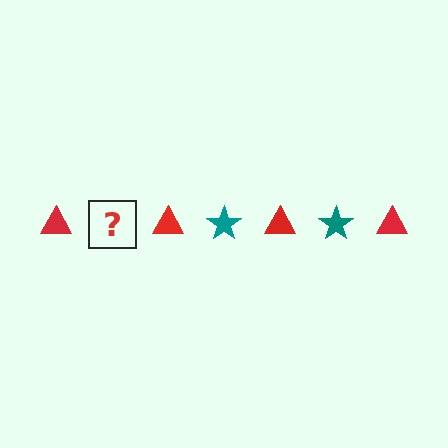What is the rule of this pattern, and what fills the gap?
The rule is that the pattern alternates between red triangle and teal star. The gap should be filled with a teal star.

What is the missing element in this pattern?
The missing element is a teal star.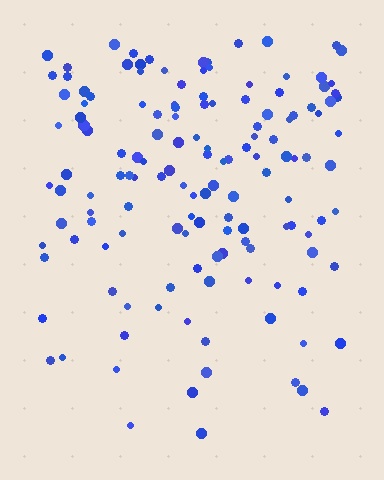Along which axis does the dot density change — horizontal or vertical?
Vertical.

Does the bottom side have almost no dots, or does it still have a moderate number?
Still a moderate number, just noticeably fewer than the top.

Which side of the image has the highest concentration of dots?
The top.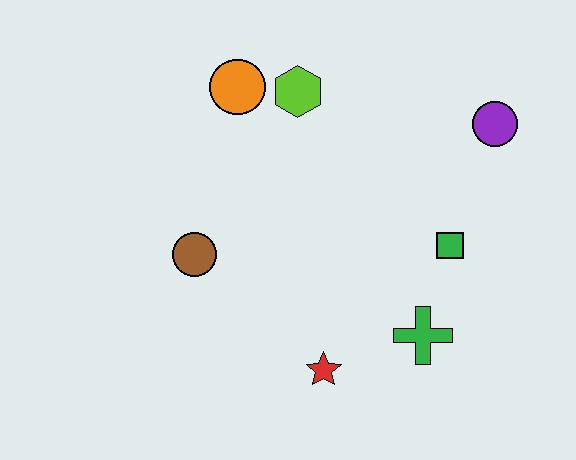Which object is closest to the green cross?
The green square is closest to the green cross.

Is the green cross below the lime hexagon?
Yes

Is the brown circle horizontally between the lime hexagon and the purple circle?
No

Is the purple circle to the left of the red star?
No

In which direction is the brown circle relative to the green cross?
The brown circle is to the left of the green cross.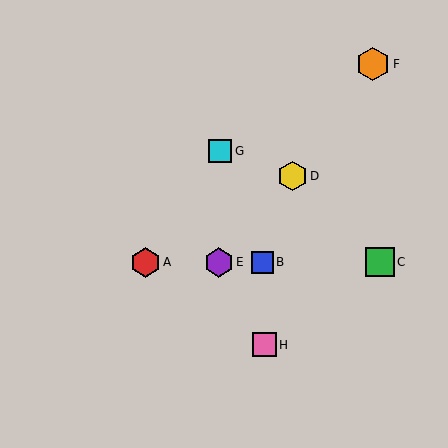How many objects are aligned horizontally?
4 objects (A, B, C, E) are aligned horizontally.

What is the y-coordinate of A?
Object A is at y≈262.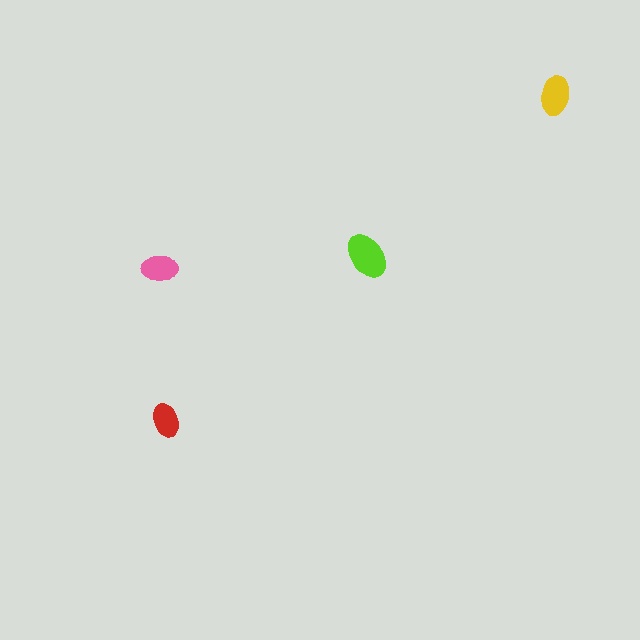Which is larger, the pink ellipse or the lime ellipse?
The lime one.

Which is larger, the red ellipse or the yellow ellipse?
The yellow one.